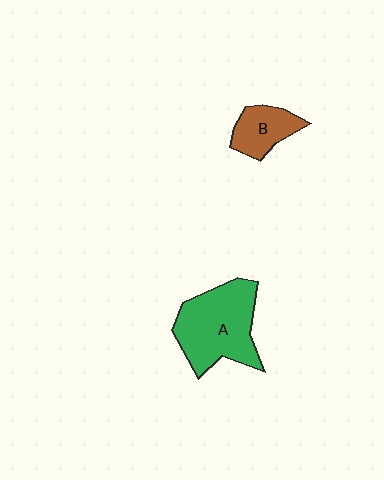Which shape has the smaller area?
Shape B (brown).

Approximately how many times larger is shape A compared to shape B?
Approximately 2.2 times.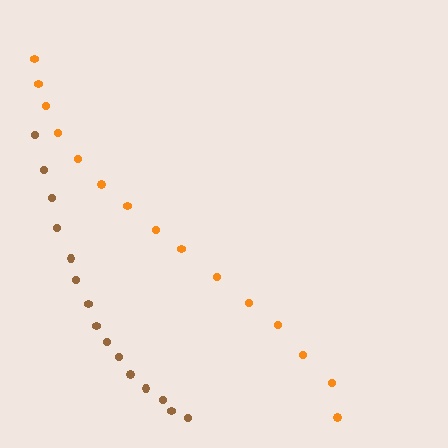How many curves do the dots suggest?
There are 2 distinct paths.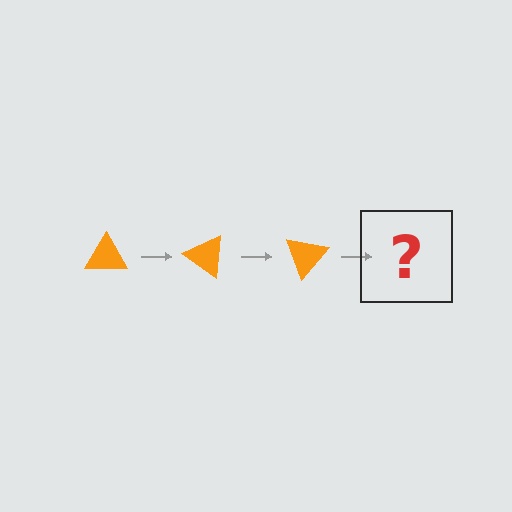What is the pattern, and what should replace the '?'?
The pattern is that the triangle rotates 35 degrees each step. The '?' should be an orange triangle rotated 105 degrees.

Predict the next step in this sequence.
The next step is an orange triangle rotated 105 degrees.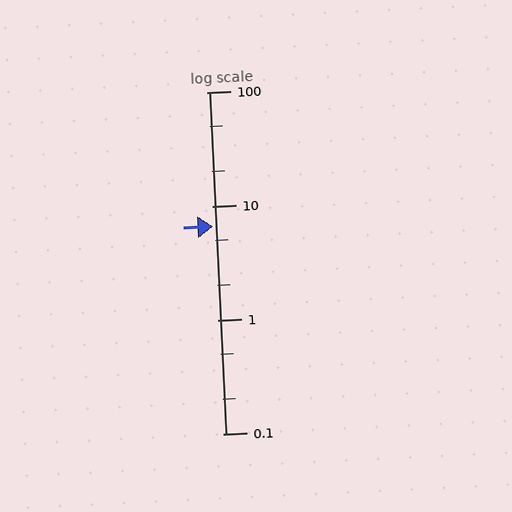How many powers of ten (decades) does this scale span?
The scale spans 3 decades, from 0.1 to 100.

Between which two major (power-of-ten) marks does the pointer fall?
The pointer is between 1 and 10.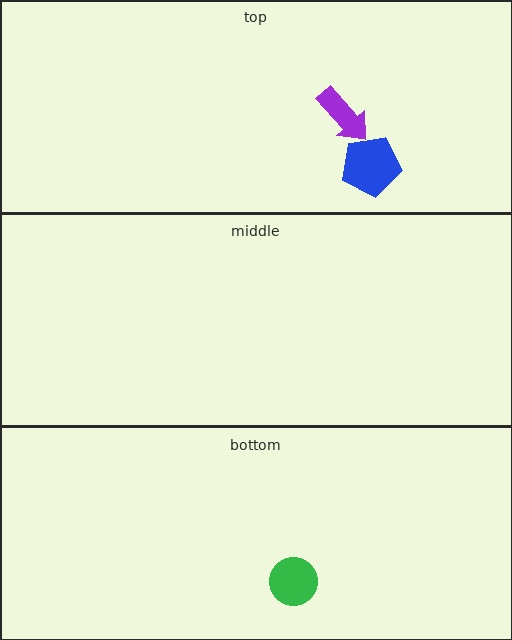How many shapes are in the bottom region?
1.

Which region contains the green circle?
The bottom region.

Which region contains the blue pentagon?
The top region.